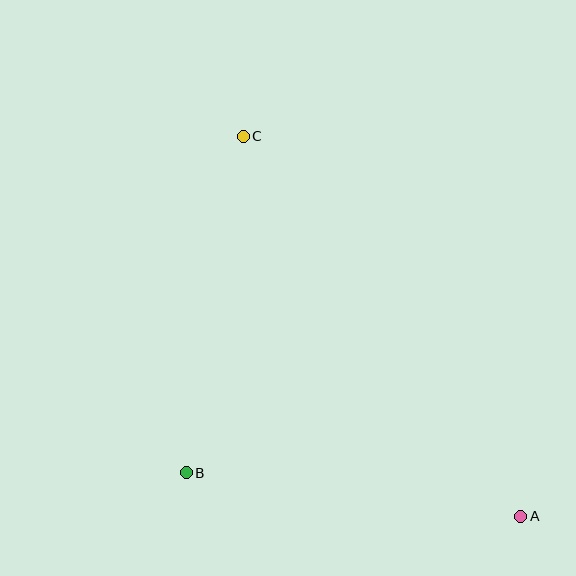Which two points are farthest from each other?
Points A and C are farthest from each other.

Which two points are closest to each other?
Points A and B are closest to each other.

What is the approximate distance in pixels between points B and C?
The distance between B and C is approximately 341 pixels.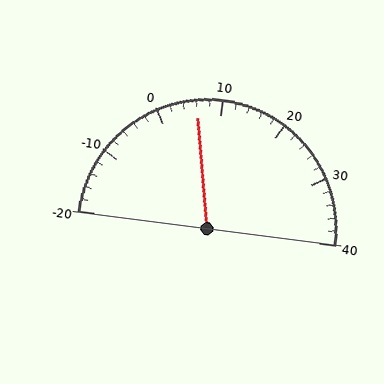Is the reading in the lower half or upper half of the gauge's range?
The reading is in the lower half of the range (-20 to 40).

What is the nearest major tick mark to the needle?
The nearest major tick mark is 10.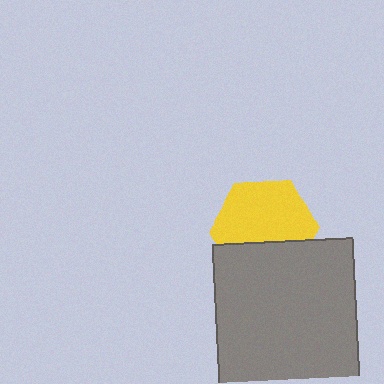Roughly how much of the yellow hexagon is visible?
Most of it is visible (roughly 65%).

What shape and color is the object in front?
The object in front is a gray square.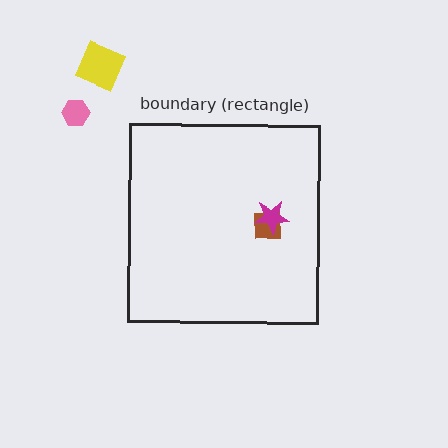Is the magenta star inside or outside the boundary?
Inside.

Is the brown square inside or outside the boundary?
Inside.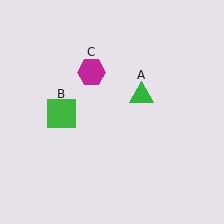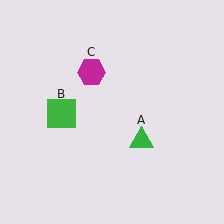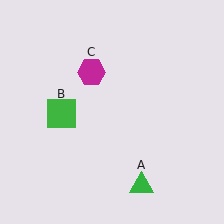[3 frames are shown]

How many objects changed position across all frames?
1 object changed position: green triangle (object A).